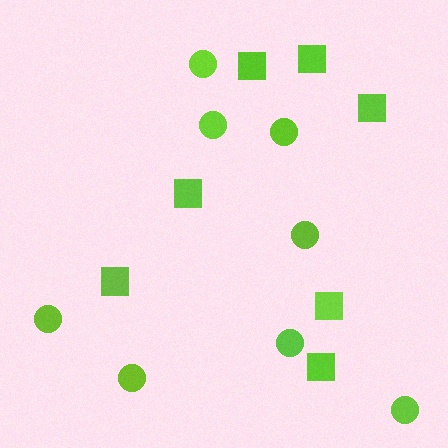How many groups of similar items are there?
There are 2 groups: one group of circles (8) and one group of squares (7).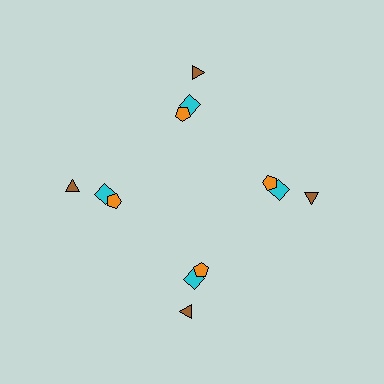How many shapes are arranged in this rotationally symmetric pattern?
There are 12 shapes, arranged in 4 groups of 3.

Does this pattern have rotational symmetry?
Yes, this pattern has 4-fold rotational symmetry. It looks the same after rotating 90 degrees around the center.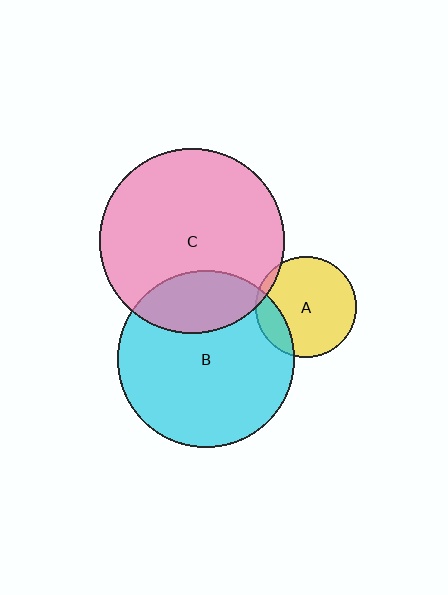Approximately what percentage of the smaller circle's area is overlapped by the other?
Approximately 15%.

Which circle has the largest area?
Circle C (pink).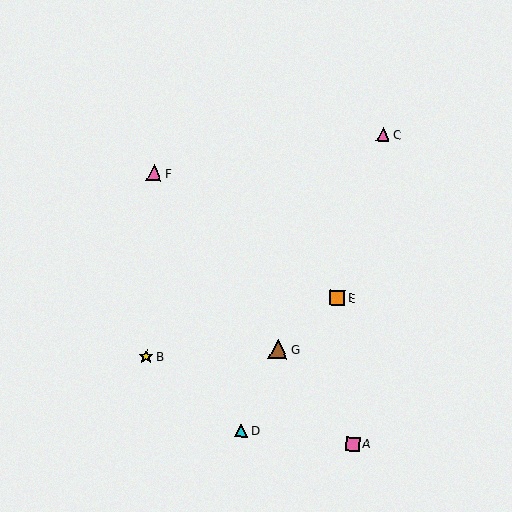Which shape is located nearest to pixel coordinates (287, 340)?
The brown triangle (labeled G) at (278, 349) is nearest to that location.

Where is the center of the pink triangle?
The center of the pink triangle is at (383, 134).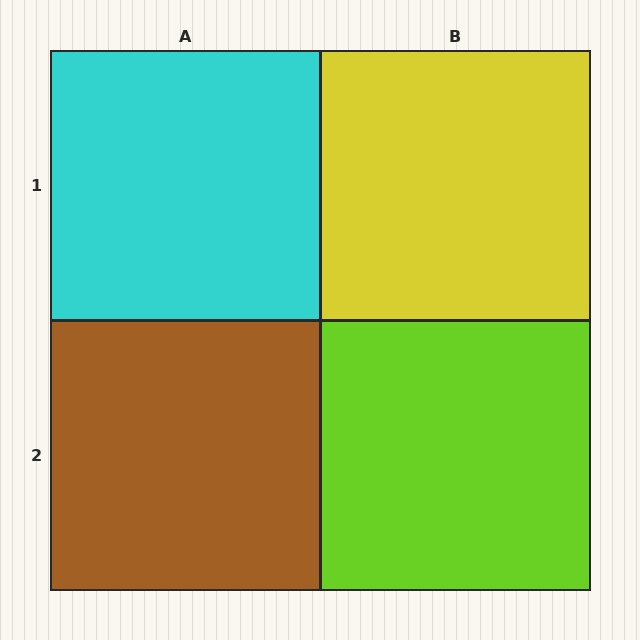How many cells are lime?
1 cell is lime.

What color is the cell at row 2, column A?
Brown.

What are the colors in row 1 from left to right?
Cyan, yellow.